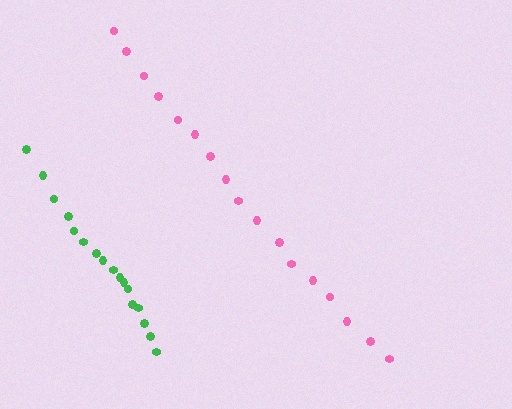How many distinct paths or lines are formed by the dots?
There are 2 distinct paths.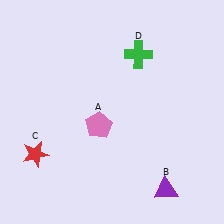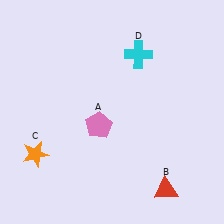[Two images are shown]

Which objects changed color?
B changed from purple to red. C changed from red to orange. D changed from green to cyan.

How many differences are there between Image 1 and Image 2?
There are 3 differences between the two images.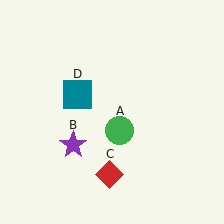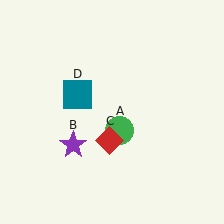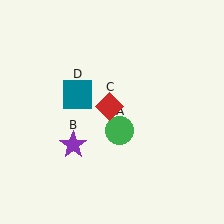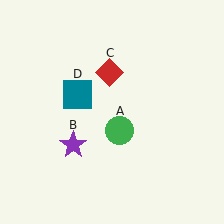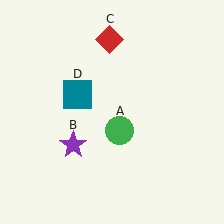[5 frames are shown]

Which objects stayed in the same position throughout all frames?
Green circle (object A) and purple star (object B) and teal square (object D) remained stationary.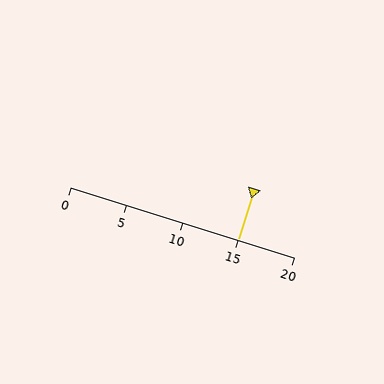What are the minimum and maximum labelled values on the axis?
The axis runs from 0 to 20.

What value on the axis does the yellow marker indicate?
The marker indicates approximately 15.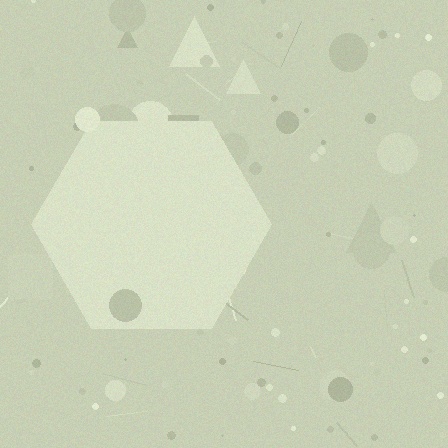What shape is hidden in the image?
A hexagon is hidden in the image.